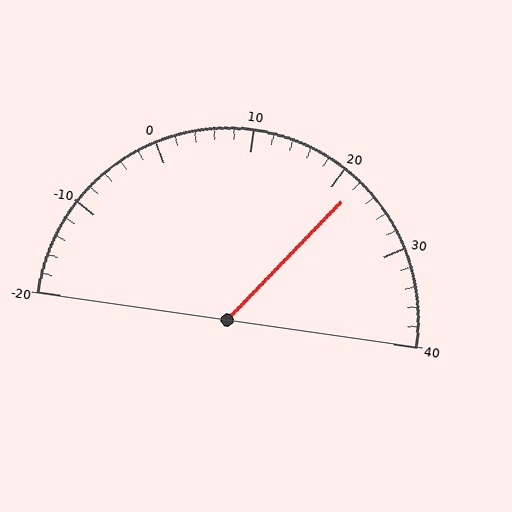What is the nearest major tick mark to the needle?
The nearest major tick mark is 20.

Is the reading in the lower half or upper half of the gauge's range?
The reading is in the upper half of the range (-20 to 40).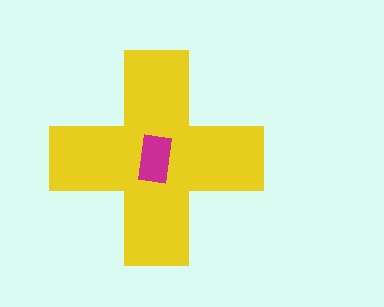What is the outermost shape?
The yellow cross.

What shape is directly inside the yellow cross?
The magenta rectangle.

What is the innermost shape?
The magenta rectangle.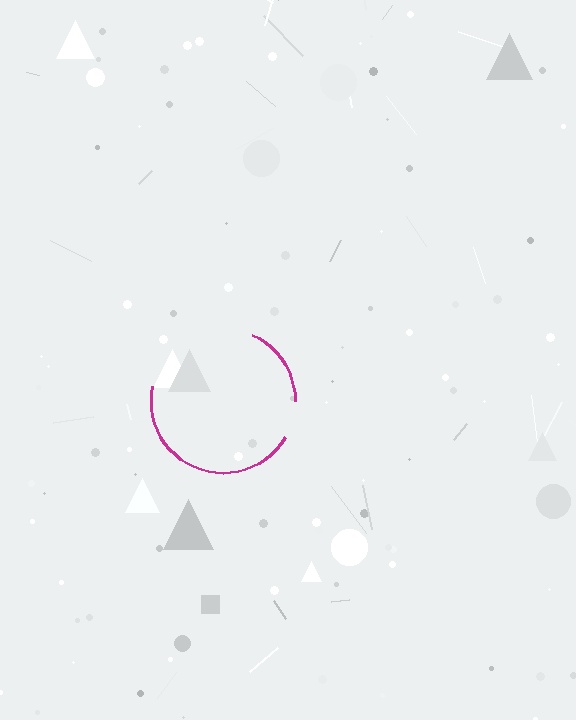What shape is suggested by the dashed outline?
The dashed outline suggests a circle.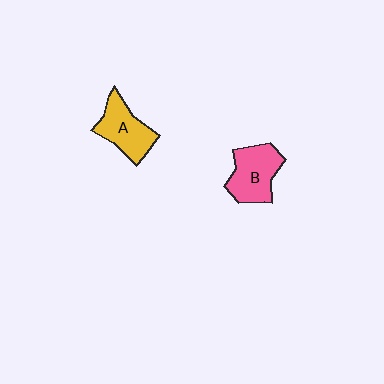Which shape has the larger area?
Shape B (pink).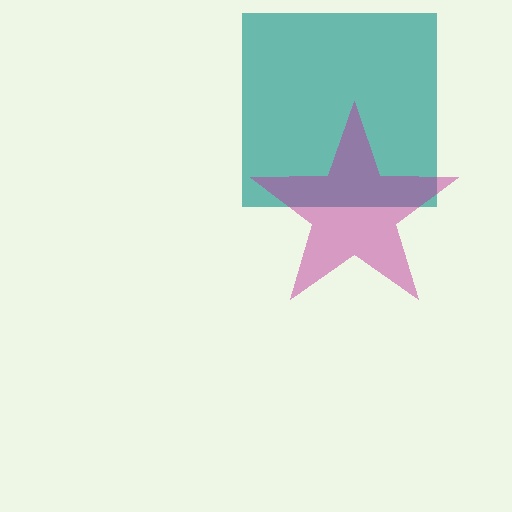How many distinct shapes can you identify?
There are 2 distinct shapes: a teal square, a magenta star.